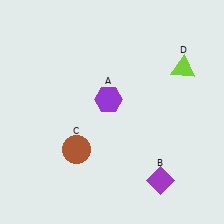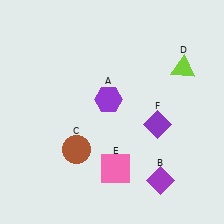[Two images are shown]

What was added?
A pink square (E), a purple diamond (F) were added in Image 2.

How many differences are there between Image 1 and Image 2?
There are 2 differences between the two images.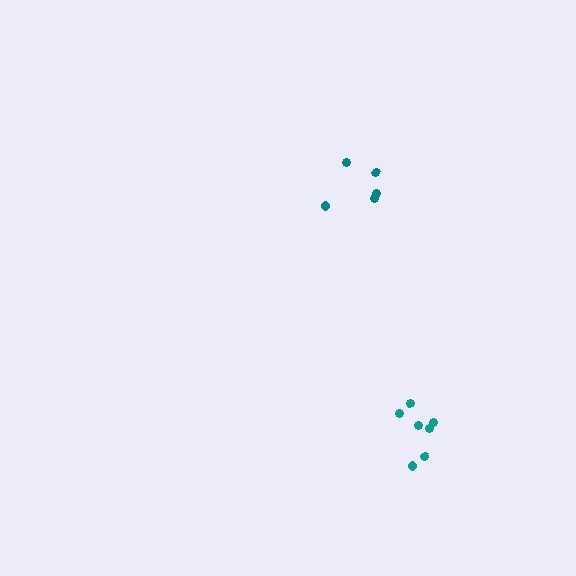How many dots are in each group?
Group 1: 7 dots, Group 2: 5 dots (12 total).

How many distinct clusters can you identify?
There are 2 distinct clusters.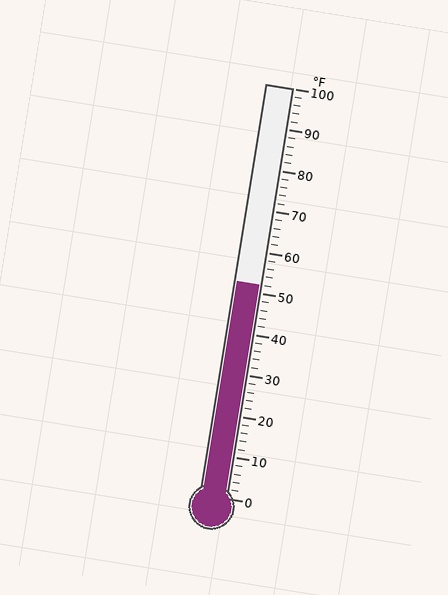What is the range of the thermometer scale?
The thermometer scale ranges from 0°F to 100°F.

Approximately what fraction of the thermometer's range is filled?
The thermometer is filled to approximately 50% of its range.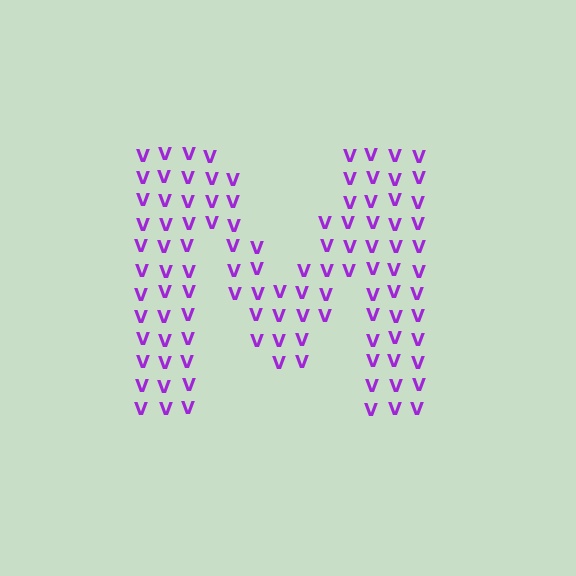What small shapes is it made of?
It is made of small letter V's.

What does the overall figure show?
The overall figure shows the letter M.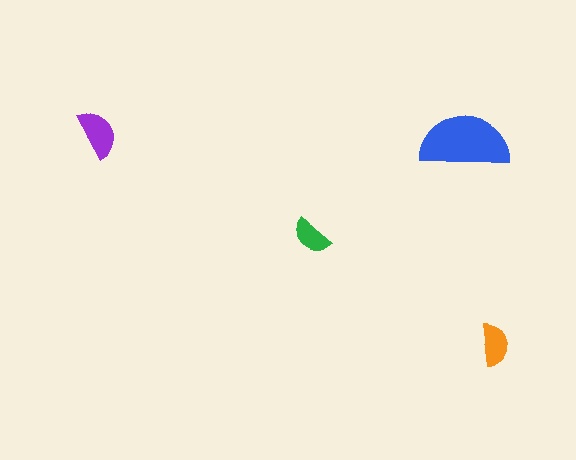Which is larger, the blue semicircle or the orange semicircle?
The blue one.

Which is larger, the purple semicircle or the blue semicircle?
The blue one.